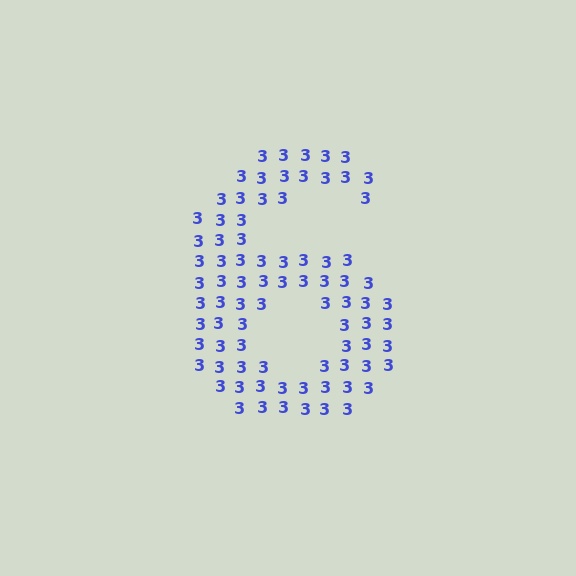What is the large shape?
The large shape is the digit 6.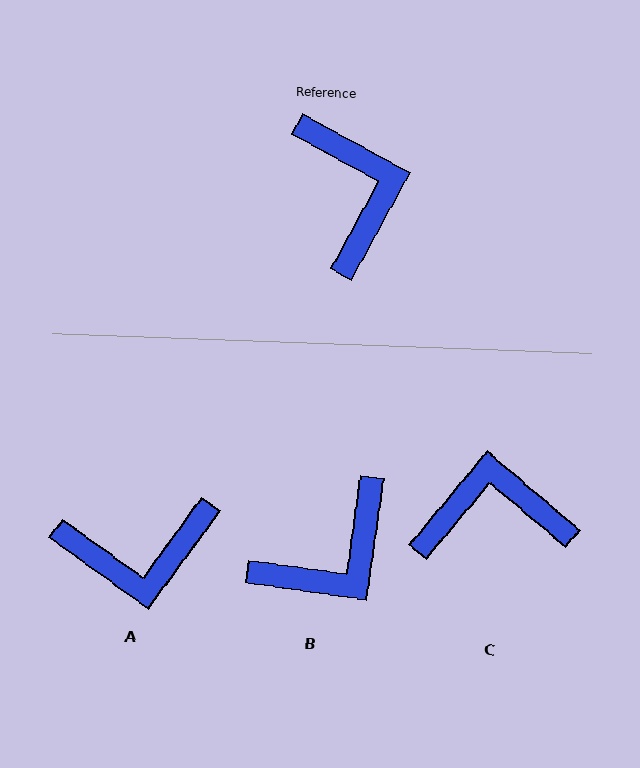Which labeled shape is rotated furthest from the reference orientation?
A, about 97 degrees away.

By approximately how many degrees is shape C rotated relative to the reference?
Approximately 78 degrees counter-clockwise.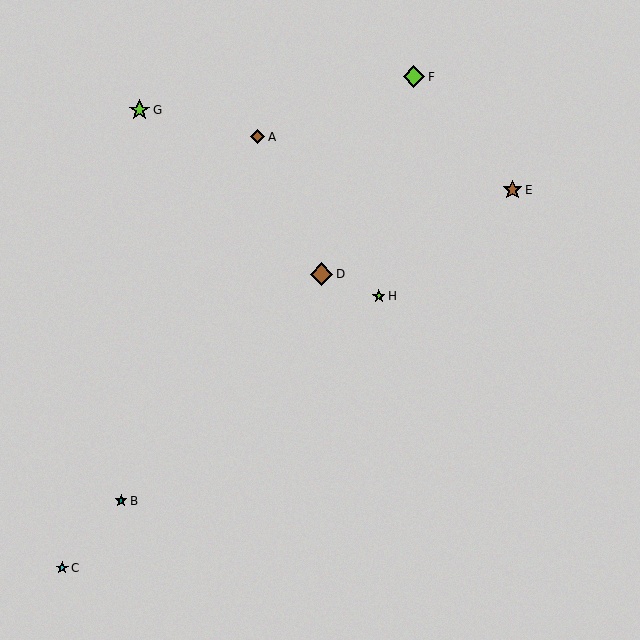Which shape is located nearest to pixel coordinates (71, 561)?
The cyan star (labeled C) at (62, 568) is nearest to that location.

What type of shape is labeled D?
Shape D is a brown diamond.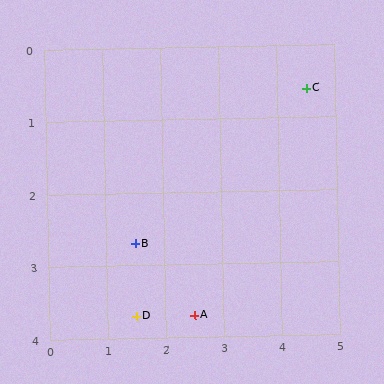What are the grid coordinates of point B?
Point B is at approximately (1.5, 2.7).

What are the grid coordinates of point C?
Point C is at approximately (4.5, 0.6).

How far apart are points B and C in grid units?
Points B and C are about 3.7 grid units apart.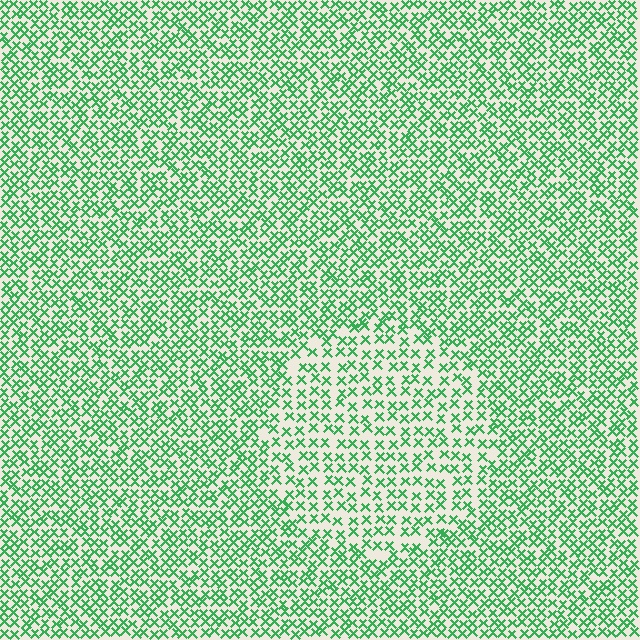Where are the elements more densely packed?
The elements are more densely packed outside the circle boundary.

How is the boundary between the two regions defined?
The boundary is defined by a change in element density (approximately 1.7x ratio). All elements are the same color, size, and shape.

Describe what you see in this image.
The image contains small green elements arranged at two different densities. A circle-shaped region is visible where the elements are less densely packed than the surrounding area.